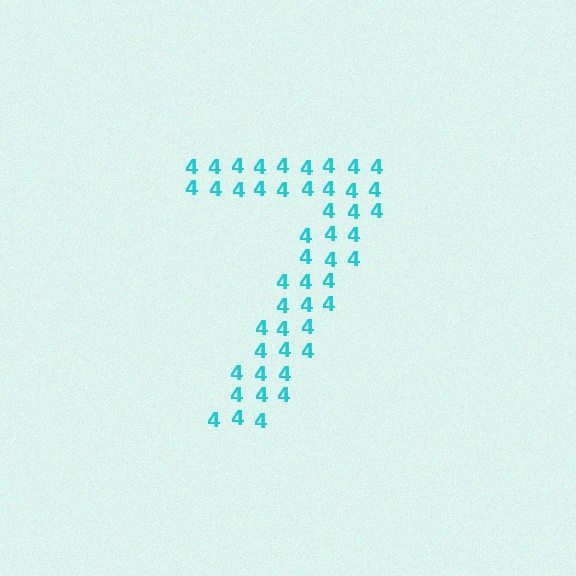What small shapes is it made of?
It is made of small digit 4's.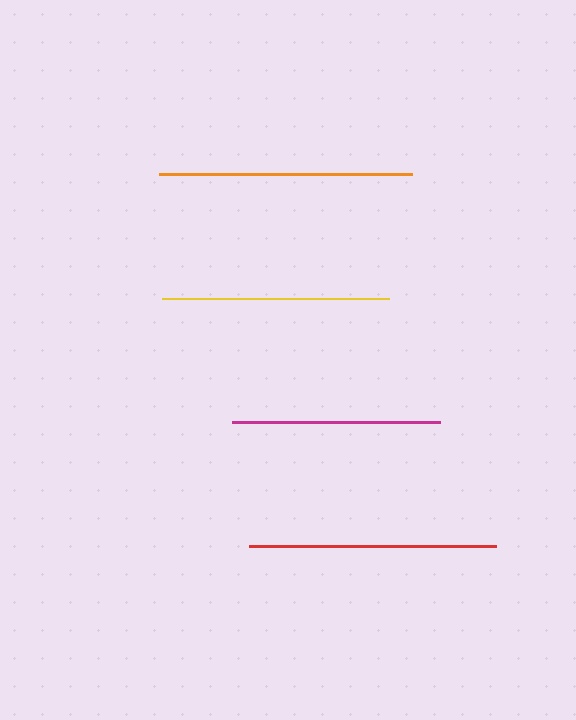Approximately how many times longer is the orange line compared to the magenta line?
The orange line is approximately 1.2 times the length of the magenta line.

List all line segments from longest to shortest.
From longest to shortest: orange, red, yellow, magenta.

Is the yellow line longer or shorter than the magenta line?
The yellow line is longer than the magenta line.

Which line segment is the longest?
The orange line is the longest at approximately 254 pixels.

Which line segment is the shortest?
The magenta line is the shortest at approximately 208 pixels.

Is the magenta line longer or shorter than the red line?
The red line is longer than the magenta line.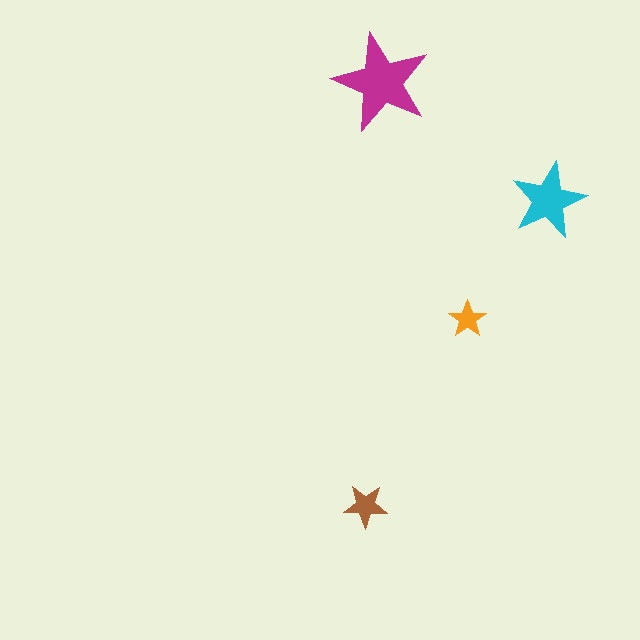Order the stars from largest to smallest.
the magenta one, the cyan one, the brown one, the orange one.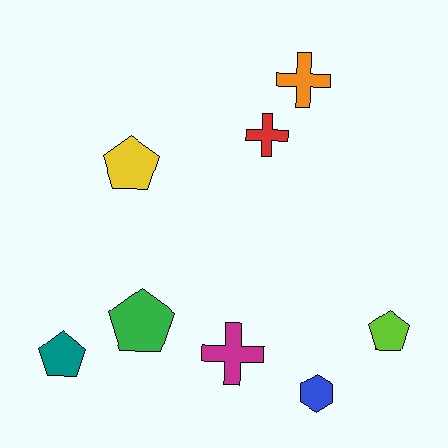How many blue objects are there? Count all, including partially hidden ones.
There is 1 blue object.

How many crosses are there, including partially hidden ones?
There are 3 crosses.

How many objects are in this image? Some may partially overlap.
There are 8 objects.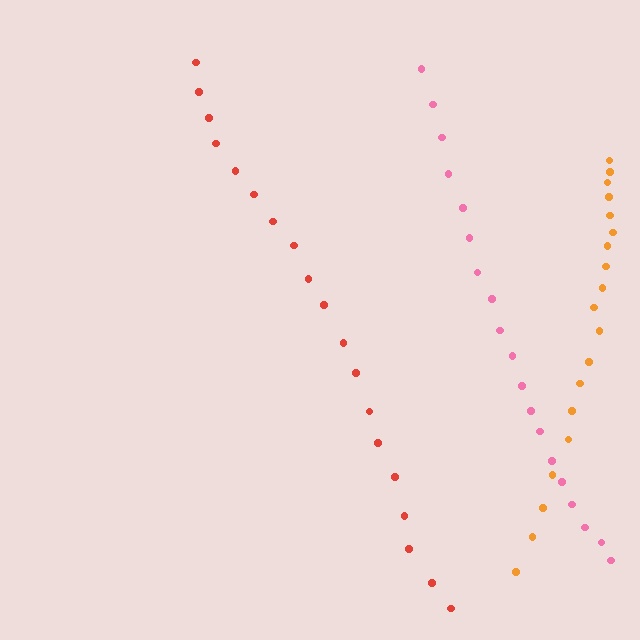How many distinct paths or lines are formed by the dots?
There are 3 distinct paths.